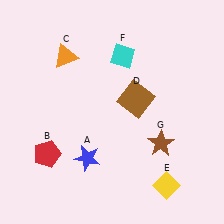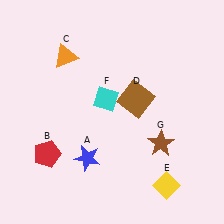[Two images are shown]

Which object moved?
The cyan diamond (F) moved down.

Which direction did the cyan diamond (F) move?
The cyan diamond (F) moved down.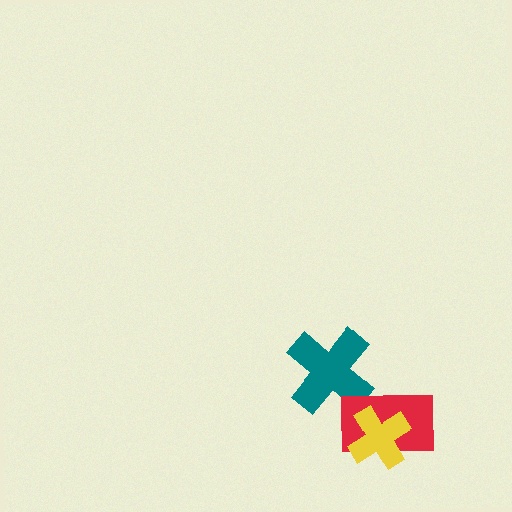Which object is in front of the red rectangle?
The yellow cross is in front of the red rectangle.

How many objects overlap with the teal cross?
1 object overlaps with the teal cross.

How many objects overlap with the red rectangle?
2 objects overlap with the red rectangle.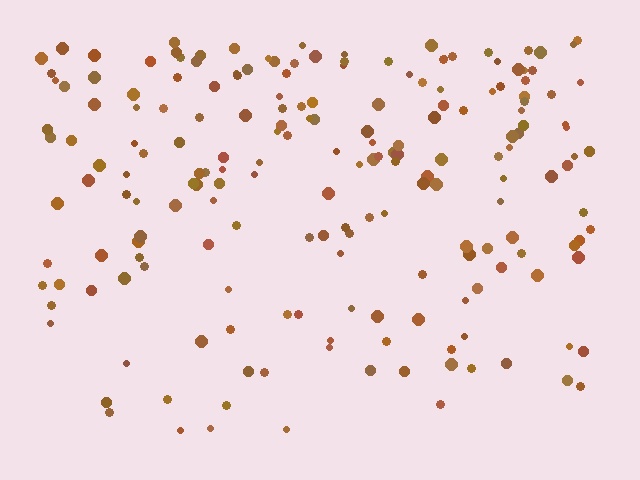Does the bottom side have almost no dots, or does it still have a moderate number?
Still a moderate number, just noticeably fewer than the top.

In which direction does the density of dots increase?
From bottom to top, with the top side densest.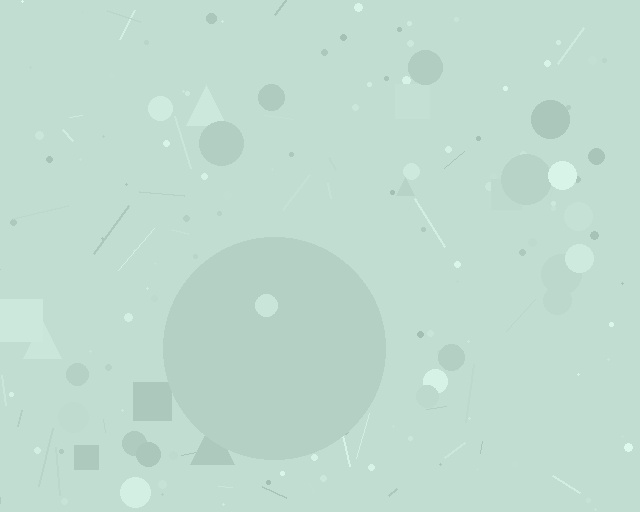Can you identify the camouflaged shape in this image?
The camouflaged shape is a circle.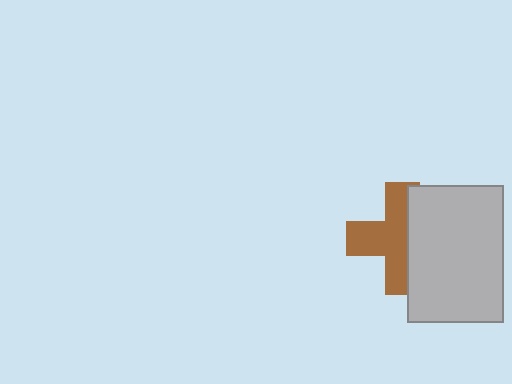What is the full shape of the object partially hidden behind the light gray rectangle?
The partially hidden object is a brown cross.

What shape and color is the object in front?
The object in front is a light gray rectangle.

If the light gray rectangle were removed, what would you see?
You would see the complete brown cross.